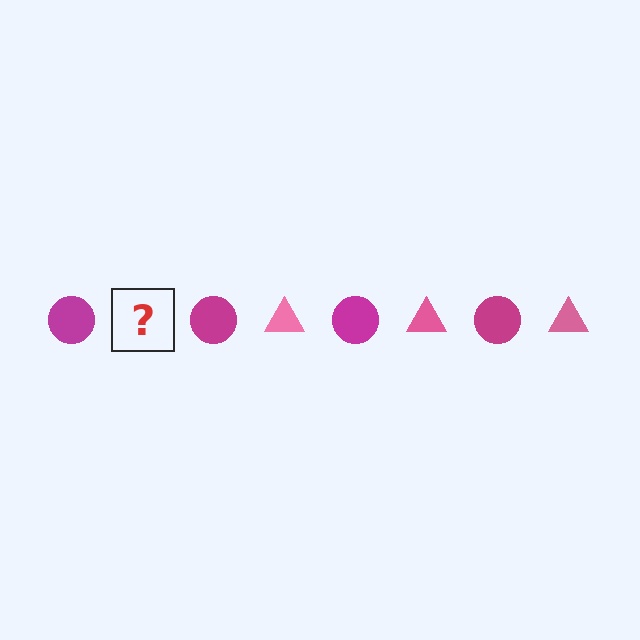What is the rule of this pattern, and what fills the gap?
The rule is that the pattern alternates between magenta circle and pink triangle. The gap should be filled with a pink triangle.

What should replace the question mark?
The question mark should be replaced with a pink triangle.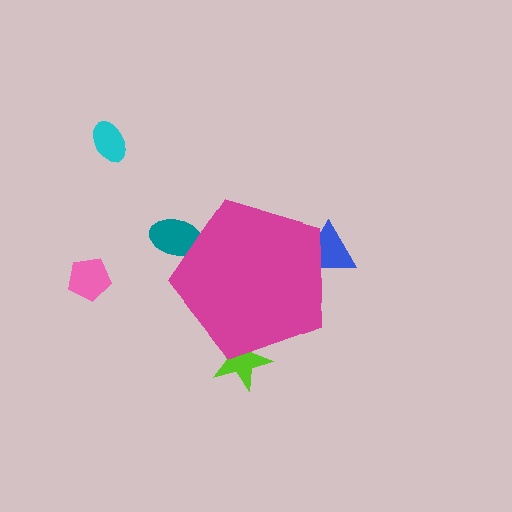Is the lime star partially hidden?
Yes, the lime star is partially hidden behind the magenta pentagon.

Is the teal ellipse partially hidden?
Yes, the teal ellipse is partially hidden behind the magenta pentagon.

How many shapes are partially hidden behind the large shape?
3 shapes are partially hidden.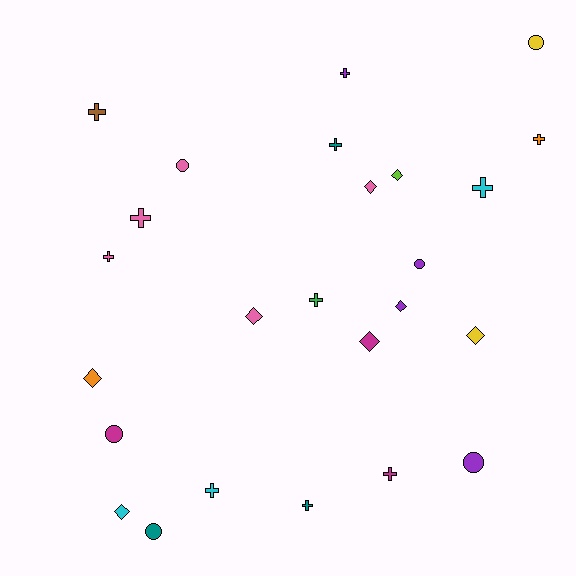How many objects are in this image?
There are 25 objects.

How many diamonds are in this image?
There are 8 diamonds.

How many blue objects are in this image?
There are no blue objects.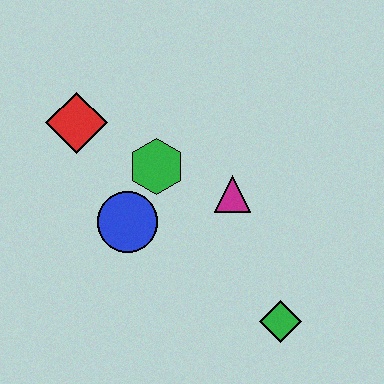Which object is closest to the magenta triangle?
The green hexagon is closest to the magenta triangle.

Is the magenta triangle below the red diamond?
Yes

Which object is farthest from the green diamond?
The red diamond is farthest from the green diamond.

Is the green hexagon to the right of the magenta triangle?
No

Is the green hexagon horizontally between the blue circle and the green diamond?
Yes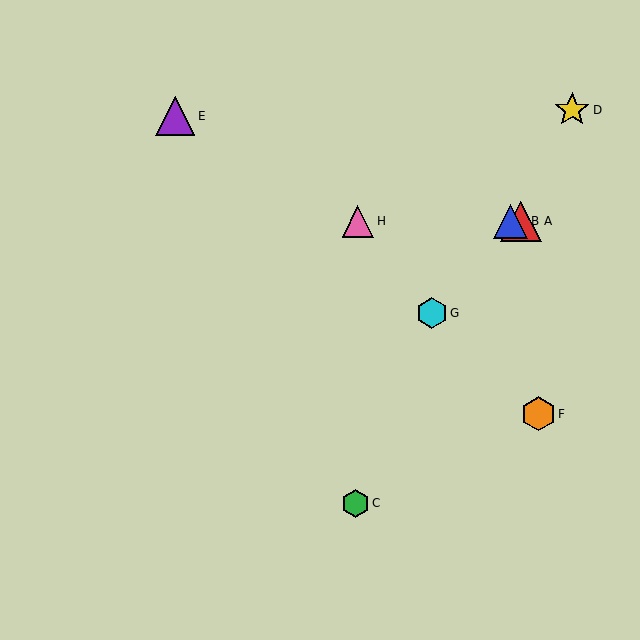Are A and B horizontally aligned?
Yes, both are at y≈221.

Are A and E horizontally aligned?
No, A is at y≈221 and E is at y≈116.